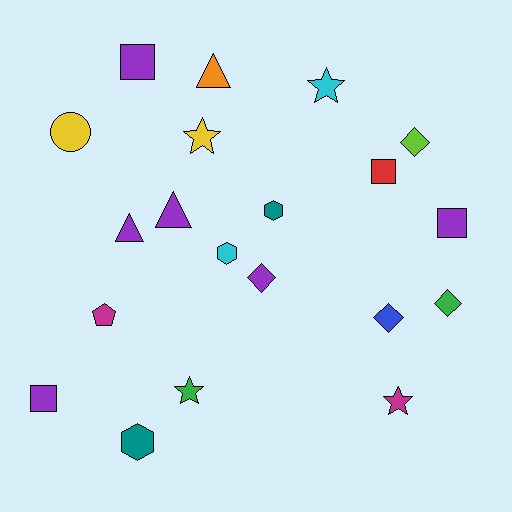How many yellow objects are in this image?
There are 2 yellow objects.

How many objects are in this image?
There are 20 objects.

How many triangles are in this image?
There are 3 triangles.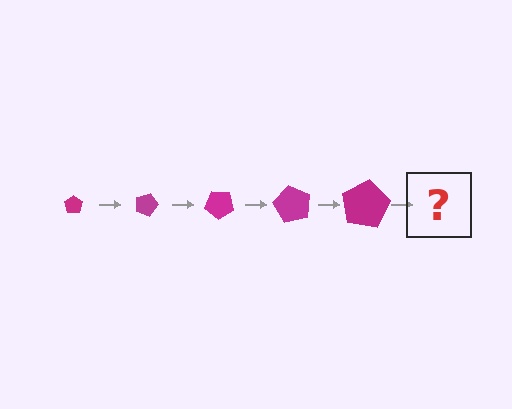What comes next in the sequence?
The next element should be a pentagon, larger than the previous one and rotated 100 degrees from the start.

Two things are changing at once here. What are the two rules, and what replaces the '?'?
The two rules are that the pentagon grows larger each step and it rotates 20 degrees each step. The '?' should be a pentagon, larger than the previous one and rotated 100 degrees from the start.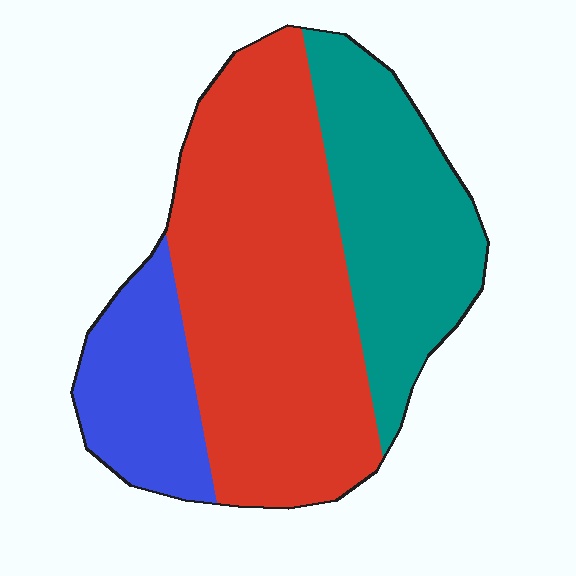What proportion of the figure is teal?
Teal covers 29% of the figure.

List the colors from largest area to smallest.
From largest to smallest: red, teal, blue.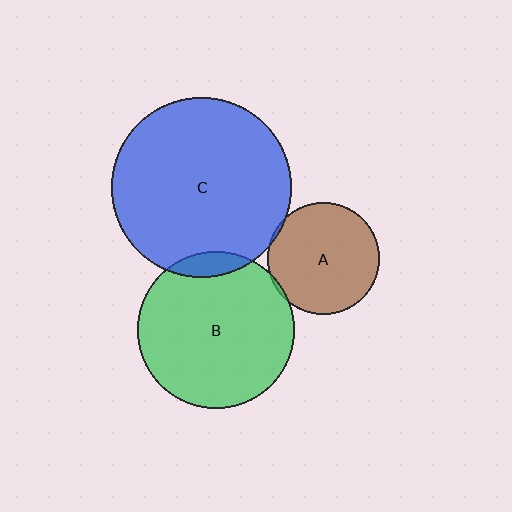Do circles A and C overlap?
Yes.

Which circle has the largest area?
Circle C (blue).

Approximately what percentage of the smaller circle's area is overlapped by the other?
Approximately 5%.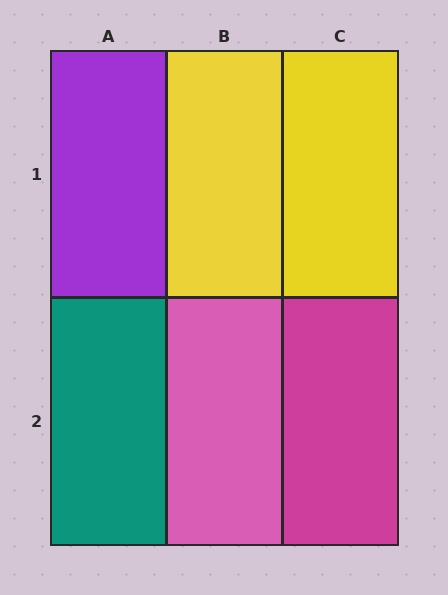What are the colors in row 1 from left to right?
Purple, yellow, yellow.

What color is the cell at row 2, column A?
Teal.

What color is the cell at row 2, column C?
Magenta.